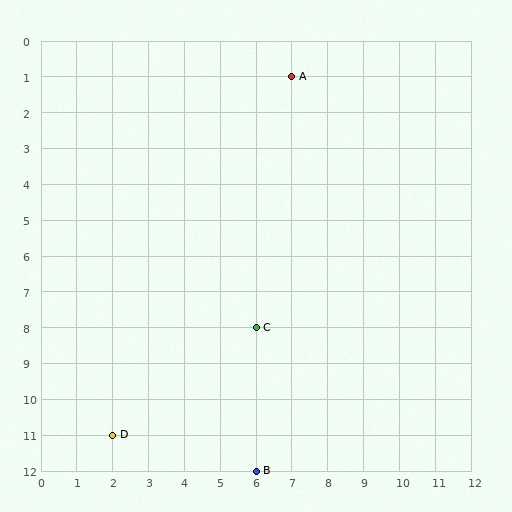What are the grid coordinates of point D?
Point D is at grid coordinates (2, 11).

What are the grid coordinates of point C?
Point C is at grid coordinates (6, 8).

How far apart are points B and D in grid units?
Points B and D are 4 columns and 1 row apart (about 4.1 grid units diagonally).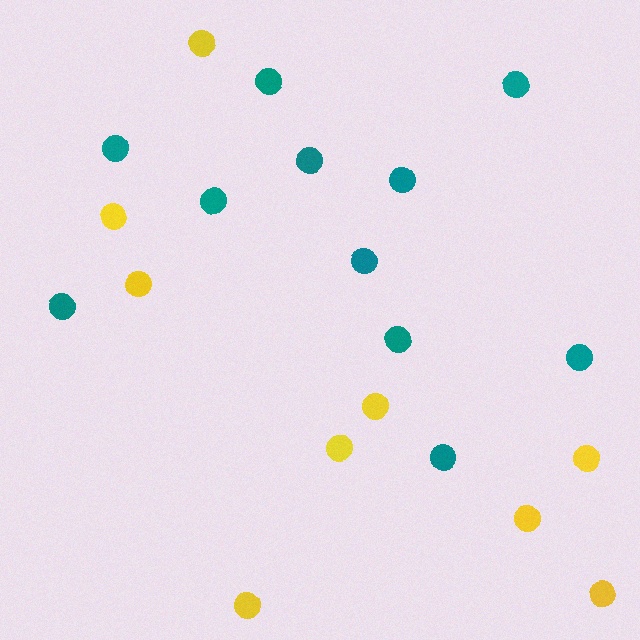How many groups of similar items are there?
There are 2 groups: one group of yellow circles (9) and one group of teal circles (11).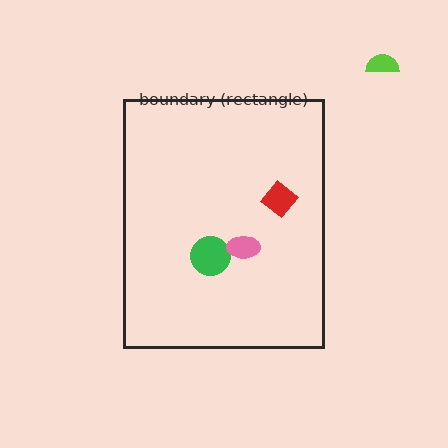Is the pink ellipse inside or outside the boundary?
Inside.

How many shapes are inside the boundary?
3 inside, 1 outside.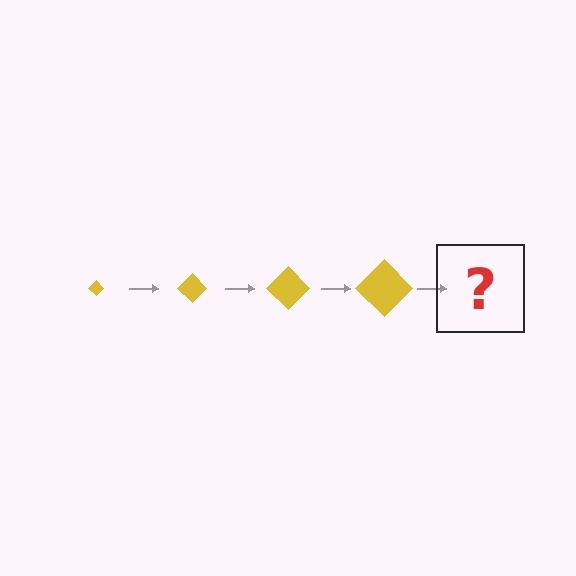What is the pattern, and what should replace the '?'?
The pattern is that the diamond gets progressively larger each step. The '?' should be a yellow diamond, larger than the previous one.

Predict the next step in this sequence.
The next step is a yellow diamond, larger than the previous one.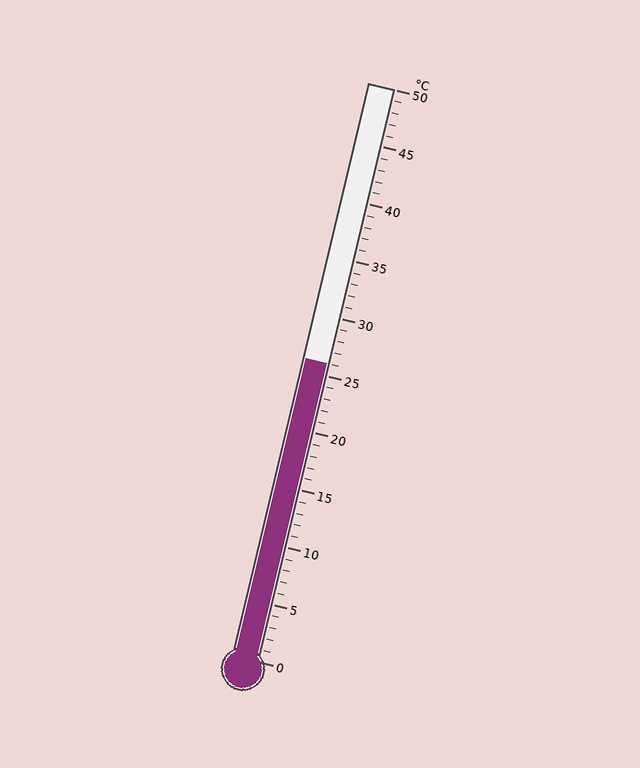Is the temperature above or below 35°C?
The temperature is below 35°C.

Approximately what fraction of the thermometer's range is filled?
The thermometer is filled to approximately 50% of its range.